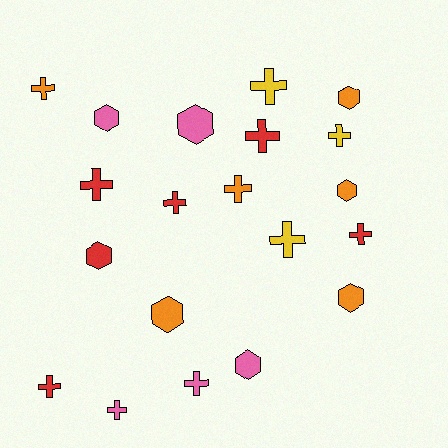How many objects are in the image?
There are 20 objects.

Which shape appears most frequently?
Cross, with 12 objects.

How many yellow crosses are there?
There are 3 yellow crosses.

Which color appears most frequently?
Red, with 6 objects.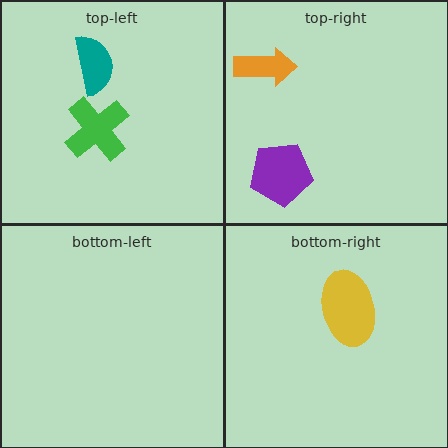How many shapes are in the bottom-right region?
1.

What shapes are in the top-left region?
The green cross, the teal semicircle.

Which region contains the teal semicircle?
The top-left region.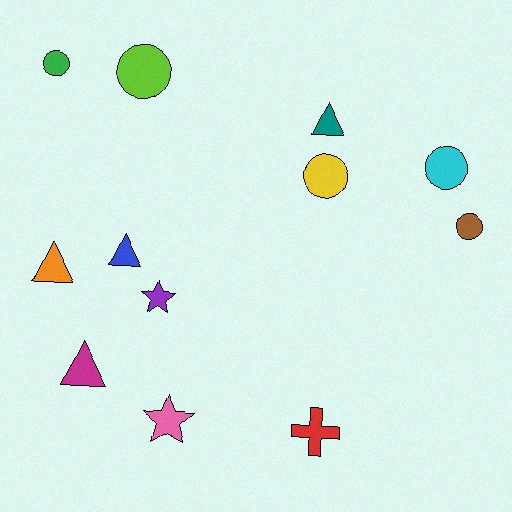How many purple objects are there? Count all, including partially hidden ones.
There is 1 purple object.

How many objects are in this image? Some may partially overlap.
There are 12 objects.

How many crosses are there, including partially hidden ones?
There is 1 cross.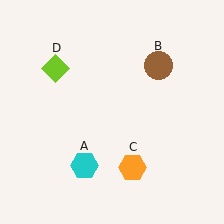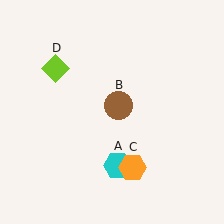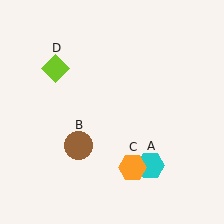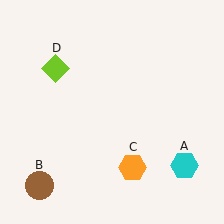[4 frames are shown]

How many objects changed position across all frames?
2 objects changed position: cyan hexagon (object A), brown circle (object B).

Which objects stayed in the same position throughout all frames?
Orange hexagon (object C) and lime diamond (object D) remained stationary.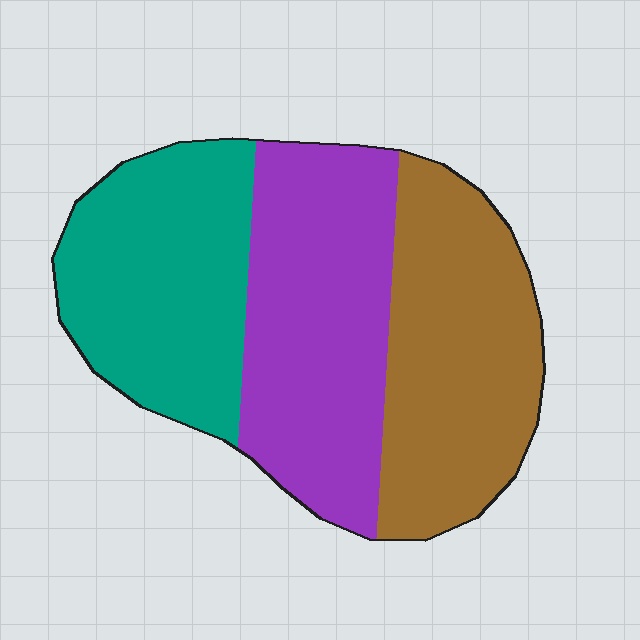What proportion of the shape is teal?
Teal covers around 30% of the shape.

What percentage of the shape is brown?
Brown covers about 35% of the shape.